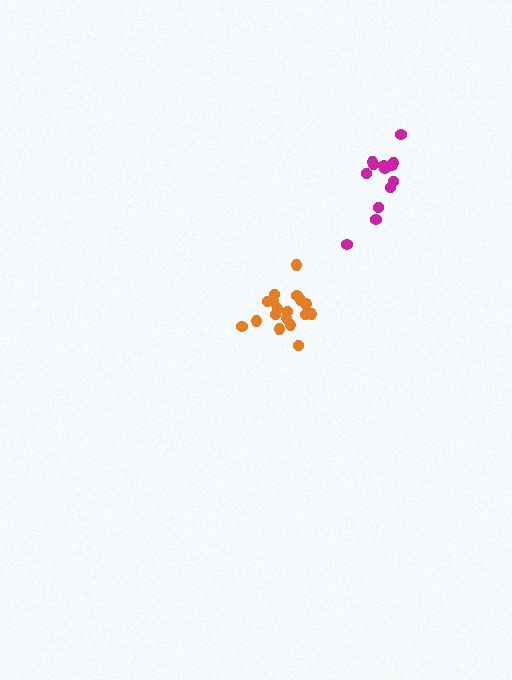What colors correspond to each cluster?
The clusters are colored: magenta, orange.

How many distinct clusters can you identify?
There are 2 distinct clusters.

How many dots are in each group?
Group 1: 13 dots, Group 2: 18 dots (31 total).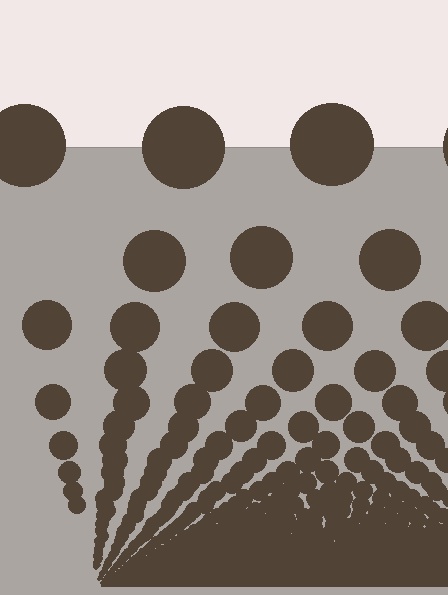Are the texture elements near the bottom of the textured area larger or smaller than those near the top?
Smaller. The gradient is inverted — elements near the bottom are smaller and denser.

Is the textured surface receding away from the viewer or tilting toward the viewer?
The surface appears to tilt toward the viewer. Texture elements get larger and sparser toward the top.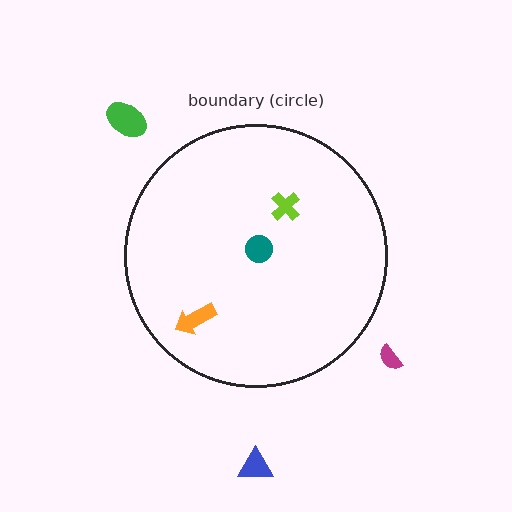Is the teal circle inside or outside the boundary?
Inside.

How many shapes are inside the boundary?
3 inside, 3 outside.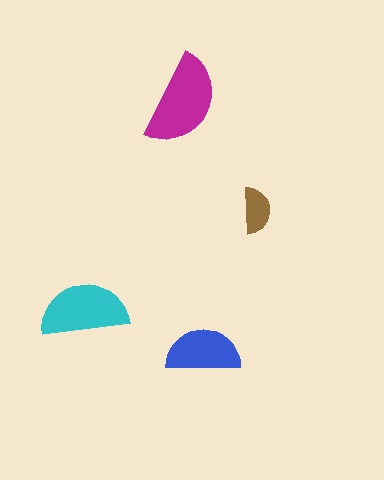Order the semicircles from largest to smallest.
the magenta one, the cyan one, the blue one, the brown one.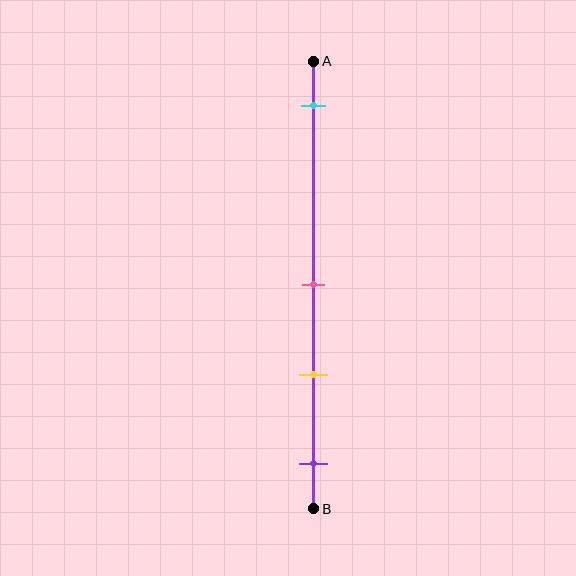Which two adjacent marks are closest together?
The pink and yellow marks are the closest adjacent pair.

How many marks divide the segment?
There are 4 marks dividing the segment.